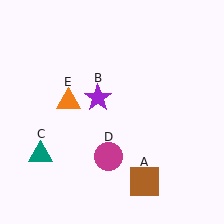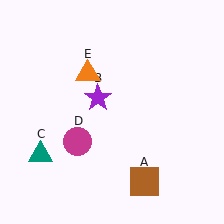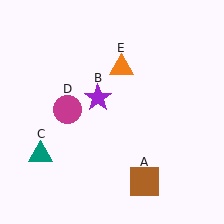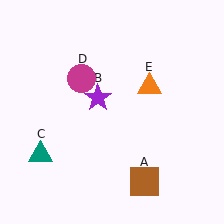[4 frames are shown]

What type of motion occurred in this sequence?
The magenta circle (object D), orange triangle (object E) rotated clockwise around the center of the scene.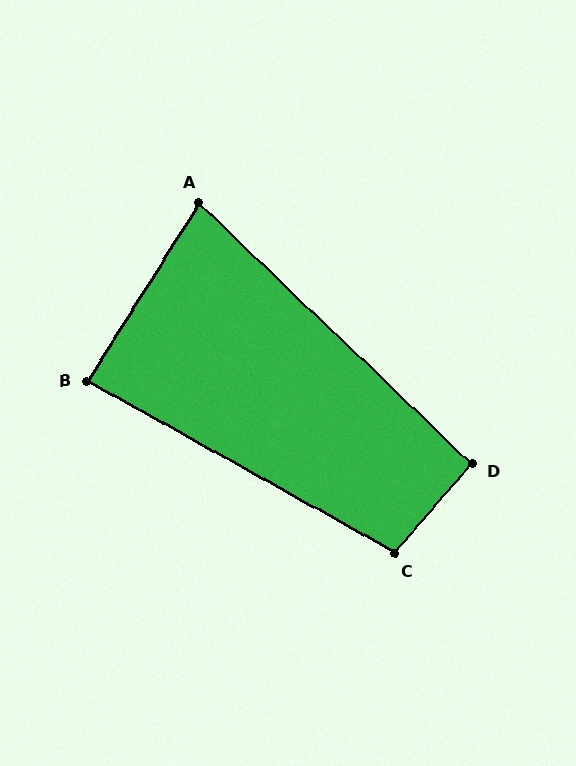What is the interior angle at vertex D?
Approximately 93 degrees (approximately right).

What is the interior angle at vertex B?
Approximately 87 degrees (approximately right).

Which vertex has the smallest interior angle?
A, at approximately 78 degrees.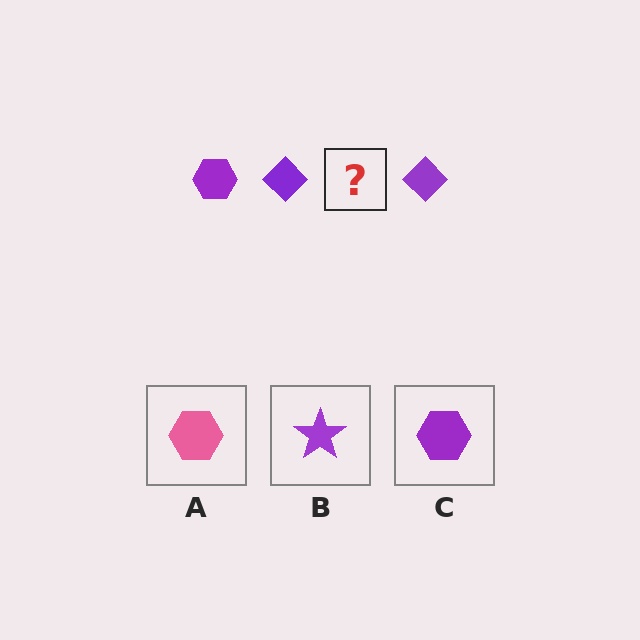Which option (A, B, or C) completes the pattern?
C.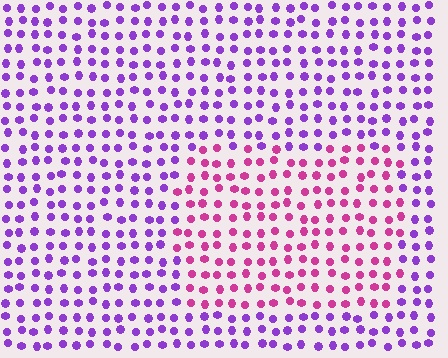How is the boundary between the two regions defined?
The boundary is defined purely by a slight shift in hue (about 47 degrees). Spacing, size, and orientation are identical on both sides.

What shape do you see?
I see a rectangle.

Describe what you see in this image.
The image is filled with small purple elements in a uniform arrangement. A rectangle-shaped region is visible where the elements are tinted to a slightly different hue, forming a subtle color boundary.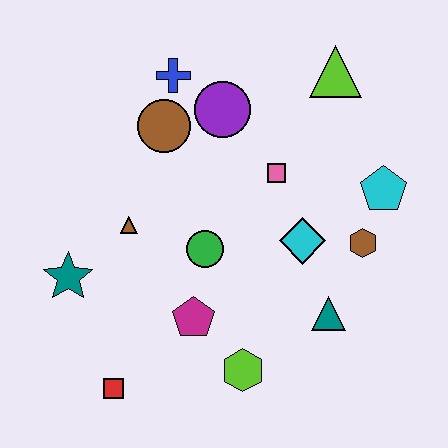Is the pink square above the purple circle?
No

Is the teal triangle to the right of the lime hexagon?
Yes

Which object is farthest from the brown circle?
The red square is farthest from the brown circle.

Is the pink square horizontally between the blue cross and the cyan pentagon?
Yes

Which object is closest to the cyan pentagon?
The brown hexagon is closest to the cyan pentagon.